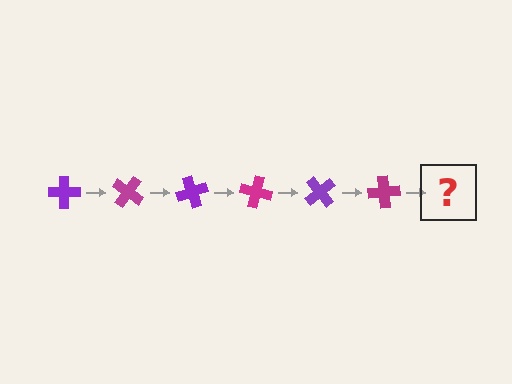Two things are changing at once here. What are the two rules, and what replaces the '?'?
The two rules are that it rotates 35 degrees each step and the color cycles through purple and magenta. The '?' should be a purple cross, rotated 210 degrees from the start.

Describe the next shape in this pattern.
It should be a purple cross, rotated 210 degrees from the start.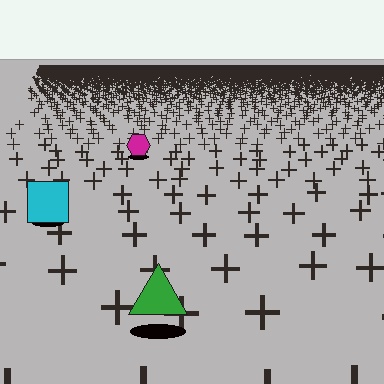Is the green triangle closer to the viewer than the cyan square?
Yes. The green triangle is closer — you can tell from the texture gradient: the ground texture is coarser near it.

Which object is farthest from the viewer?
The magenta hexagon is farthest from the viewer. It appears smaller and the ground texture around it is denser.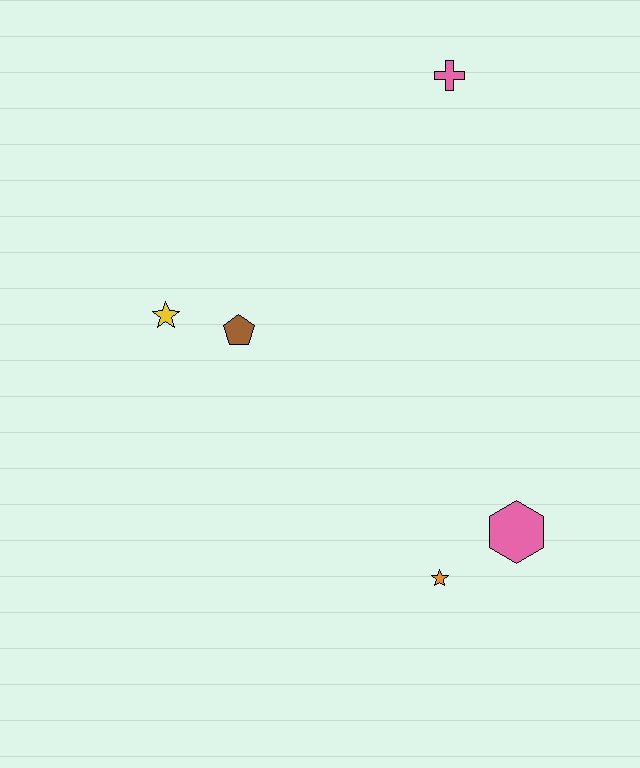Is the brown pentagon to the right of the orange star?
No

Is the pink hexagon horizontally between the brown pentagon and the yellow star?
No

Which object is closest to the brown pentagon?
The yellow star is closest to the brown pentagon.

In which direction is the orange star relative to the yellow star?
The orange star is to the right of the yellow star.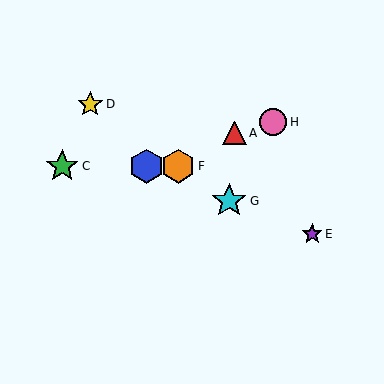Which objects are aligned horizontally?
Objects B, C, F are aligned horizontally.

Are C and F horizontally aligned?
Yes, both are at y≈166.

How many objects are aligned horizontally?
3 objects (B, C, F) are aligned horizontally.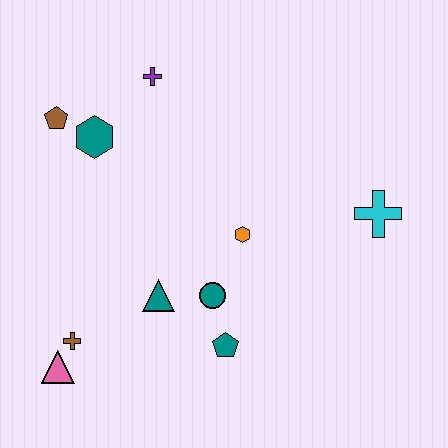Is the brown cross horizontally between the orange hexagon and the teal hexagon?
No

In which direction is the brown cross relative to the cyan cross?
The brown cross is to the left of the cyan cross.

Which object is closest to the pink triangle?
The brown cross is closest to the pink triangle.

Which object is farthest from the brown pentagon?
The cyan cross is farthest from the brown pentagon.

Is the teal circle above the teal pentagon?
Yes